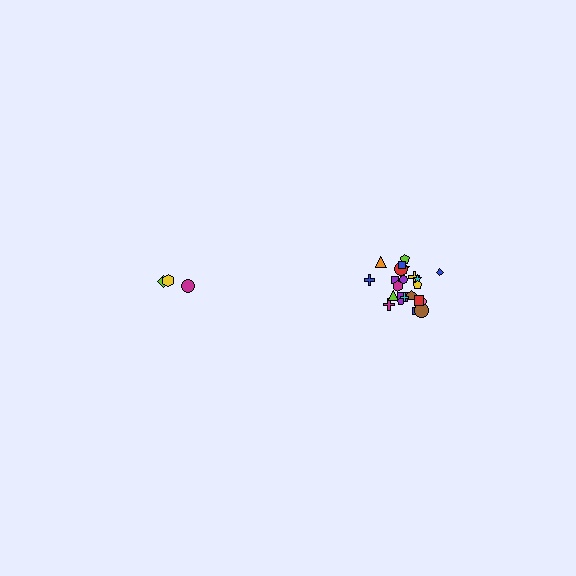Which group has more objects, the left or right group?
The right group.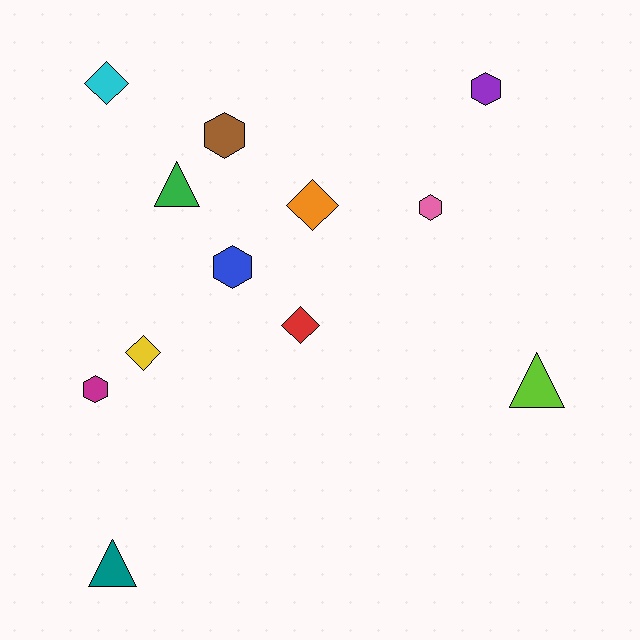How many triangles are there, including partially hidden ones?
There are 3 triangles.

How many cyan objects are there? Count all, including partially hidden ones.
There is 1 cyan object.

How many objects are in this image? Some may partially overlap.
There are 12 objects.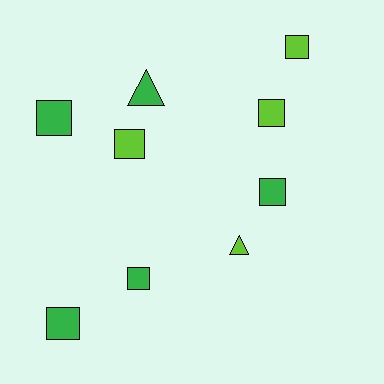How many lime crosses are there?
There are no lime crosses.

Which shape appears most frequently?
Square, with 7 objects.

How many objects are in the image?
There are 9 objects.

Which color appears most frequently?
Green, with 5 objects.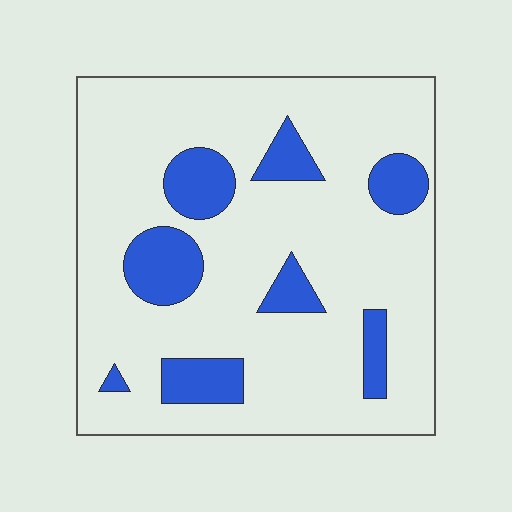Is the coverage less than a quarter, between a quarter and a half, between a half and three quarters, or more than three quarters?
Less than a quarter.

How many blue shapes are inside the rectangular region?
8.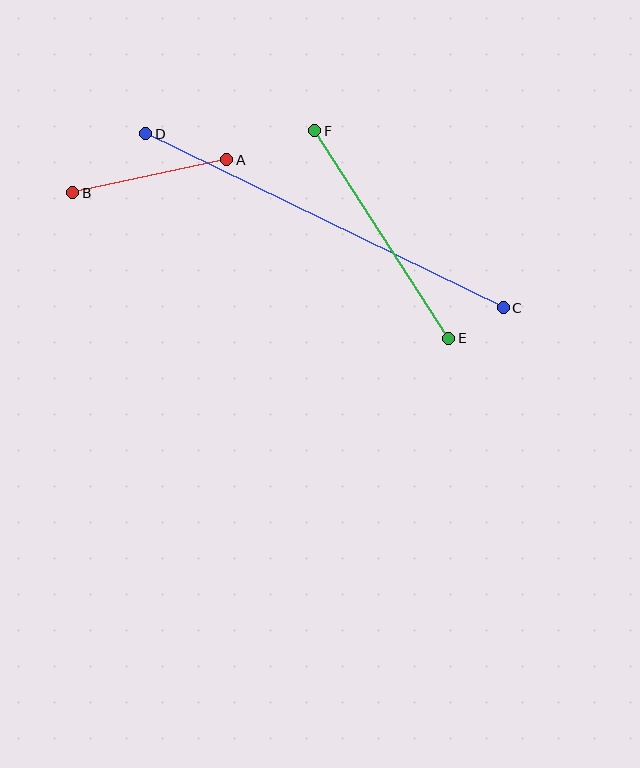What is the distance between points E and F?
The distance is approximately 247 pixels.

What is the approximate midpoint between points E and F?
The midpoint is at approximately (382, 235) pixels.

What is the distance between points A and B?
The distance is approximately 158 pixels.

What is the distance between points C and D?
The distance is approximately 398 pixels.